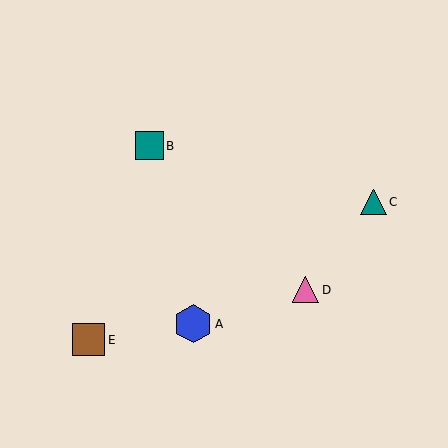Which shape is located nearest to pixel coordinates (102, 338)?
The brown square (labeled E) at (88, 340) is nearest to that location.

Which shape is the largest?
The blue hexagon (labeled A) is the largest.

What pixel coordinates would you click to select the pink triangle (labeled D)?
Click at (306, 290) to select the pink triangle D.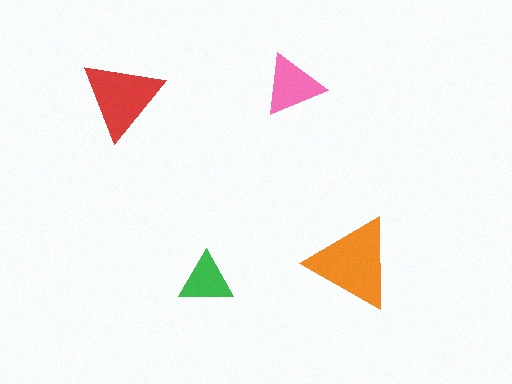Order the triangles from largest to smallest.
the orange one, the red one, the pink one, the green one.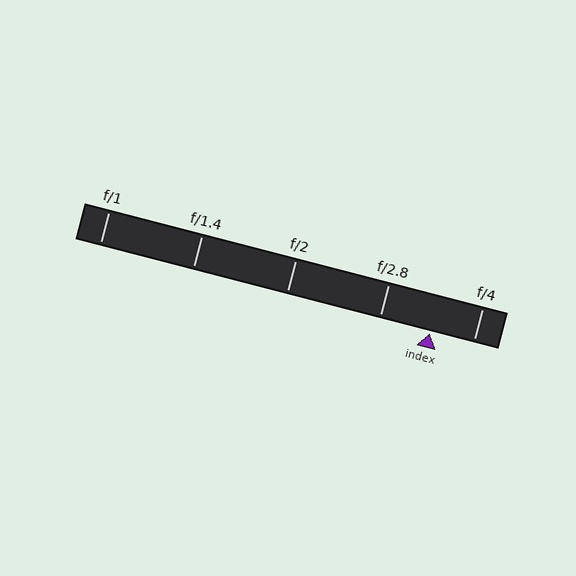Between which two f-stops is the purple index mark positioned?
The index mark is between f/2.8 and f/4.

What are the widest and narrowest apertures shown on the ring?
The widest aperture shown is f/1 and the narrowest is f/4.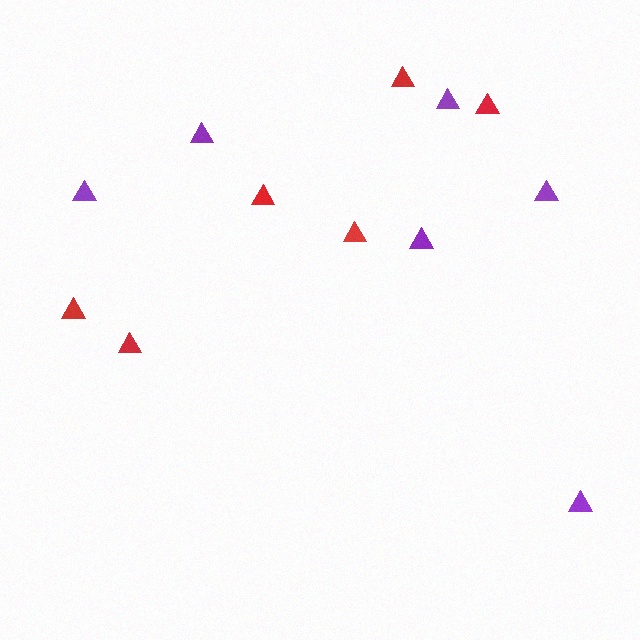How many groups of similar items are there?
There are 2 groups: one group of red triangles (6) and one group of purple triangles (6).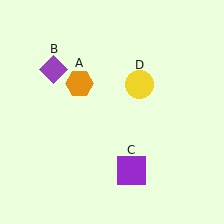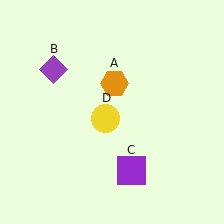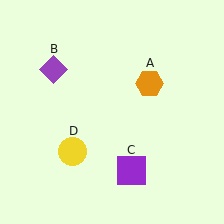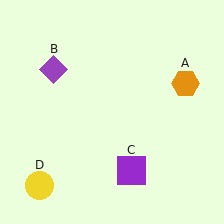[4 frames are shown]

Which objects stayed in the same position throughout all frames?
Purple diamond (object B) and purple square (object C) remained stationary.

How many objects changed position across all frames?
2 objects changed position: orange hexagon (object A), yellow circle (object D).